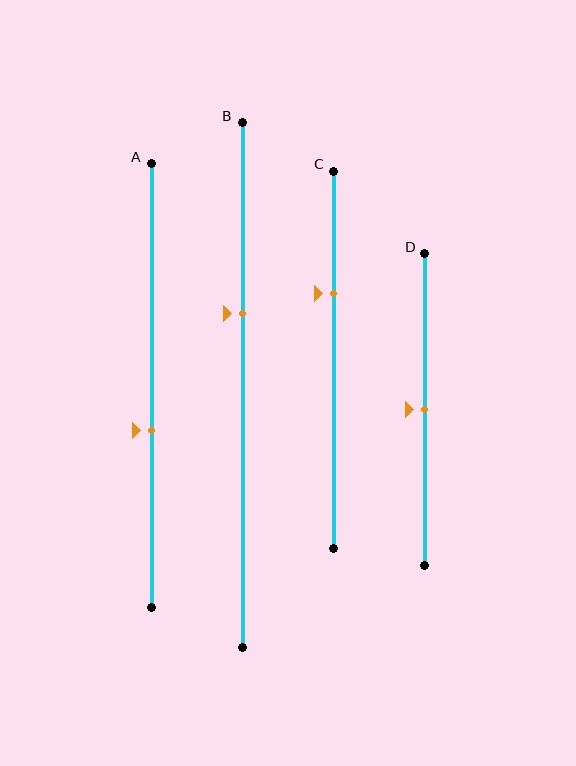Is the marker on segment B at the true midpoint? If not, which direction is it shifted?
No, the marker on segment B is shifted upward by about 14% of the segment length.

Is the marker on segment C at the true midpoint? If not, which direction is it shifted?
No, the marker on segment C is shifted upward by about 17% of the segment length.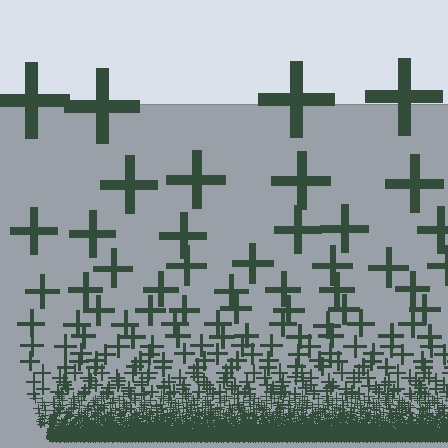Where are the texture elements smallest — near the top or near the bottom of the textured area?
Near the bottom.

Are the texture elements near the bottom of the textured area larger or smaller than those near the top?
Smaller. The gradient is inverted — elements near the bottom are smaller and denser.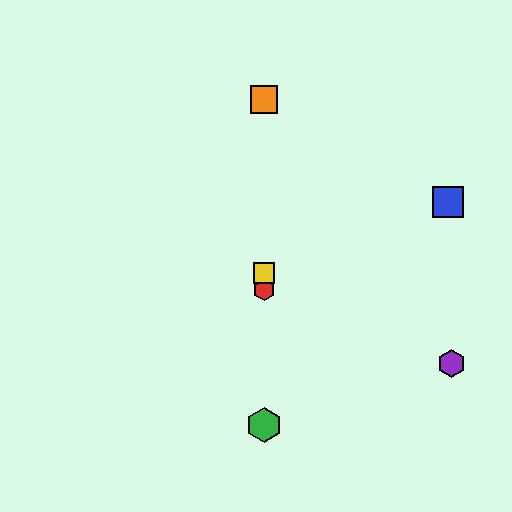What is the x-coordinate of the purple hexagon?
The purple hexagon is at x≈452.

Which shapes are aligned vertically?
The red hexagon, the green hexagon, the yellow square, the orange square are aligned vertically.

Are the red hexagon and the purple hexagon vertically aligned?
No, the red hexagon is at x≈264 and the purple hexagon is at x≈452.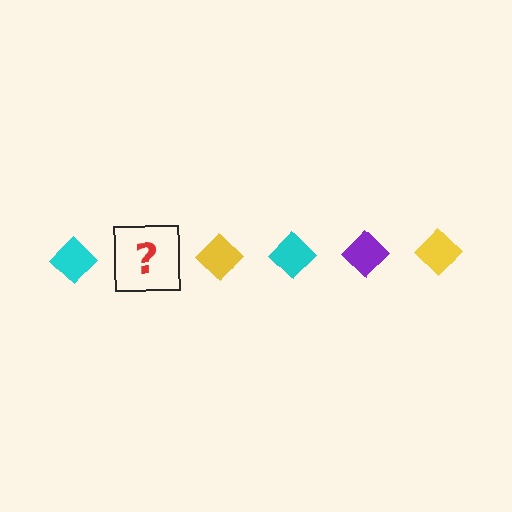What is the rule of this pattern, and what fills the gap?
The rule is that the pattern cycles through cyan, purple, yellow diamonds. The gap should be filled with a purple diamond.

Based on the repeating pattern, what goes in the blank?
The blank should be a purple diamond.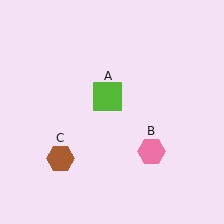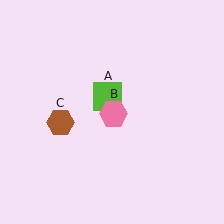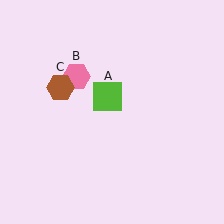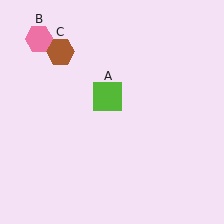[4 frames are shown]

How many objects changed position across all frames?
2 objects changed position: pink hexagon (object B), brown hexagon (object C).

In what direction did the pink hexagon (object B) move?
The pink hexagon (object B) moved up and to the left.